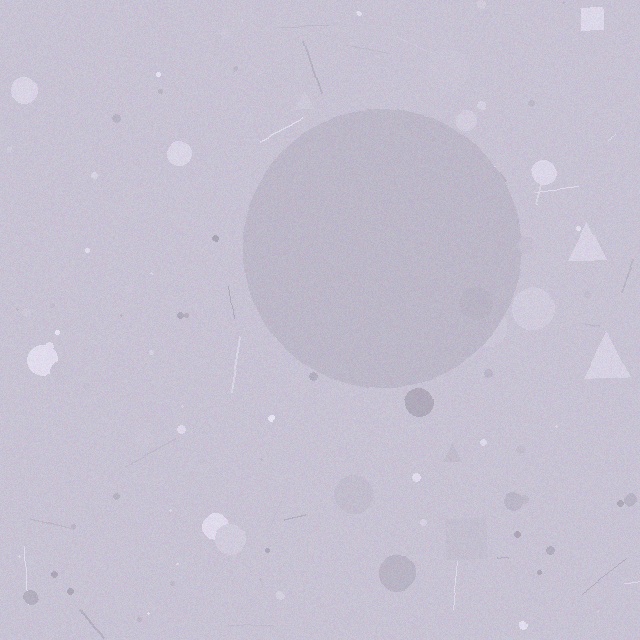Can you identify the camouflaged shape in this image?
The camouflaged shape is a circle.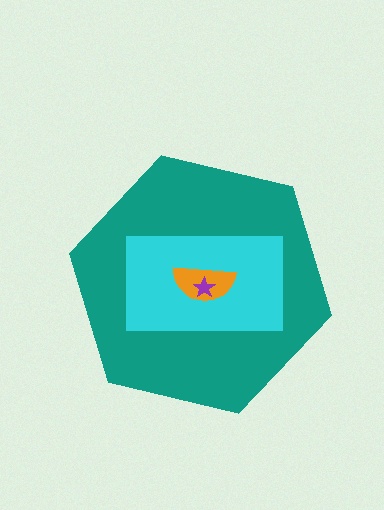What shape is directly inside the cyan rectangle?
The orange semicircle.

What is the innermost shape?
The purple star.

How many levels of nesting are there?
4.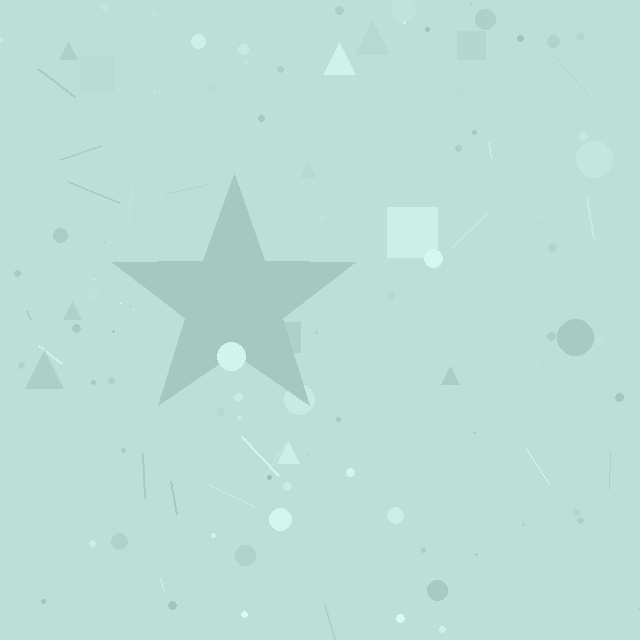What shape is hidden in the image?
A star is hidden in the image.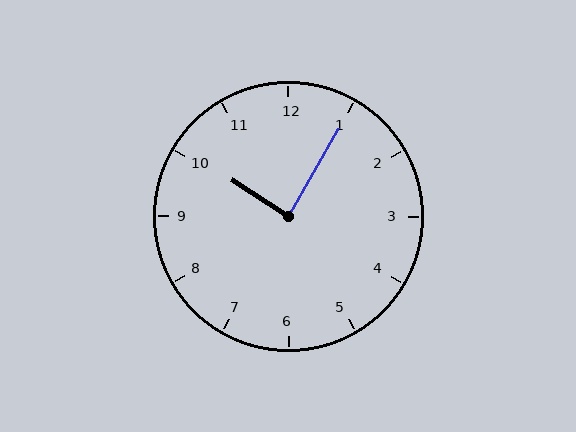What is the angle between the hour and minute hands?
Approximately 88 degrees.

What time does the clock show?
10:05.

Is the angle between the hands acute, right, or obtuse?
It is right.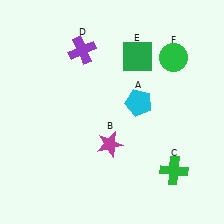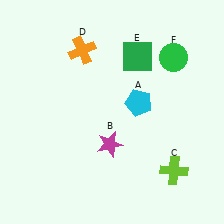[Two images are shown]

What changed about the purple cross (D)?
In Image 1, D is purple. In Image 2, it changed to orange.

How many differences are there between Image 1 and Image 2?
There are 2 differences between the two images.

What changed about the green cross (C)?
In Image 1, C is green. In Image 2, it changed to lime.